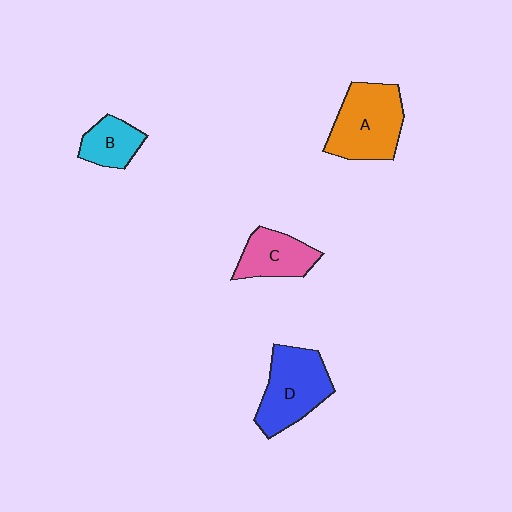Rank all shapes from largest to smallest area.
From largest to smallest: A (orange), D (blue), C (pink), B (cyan).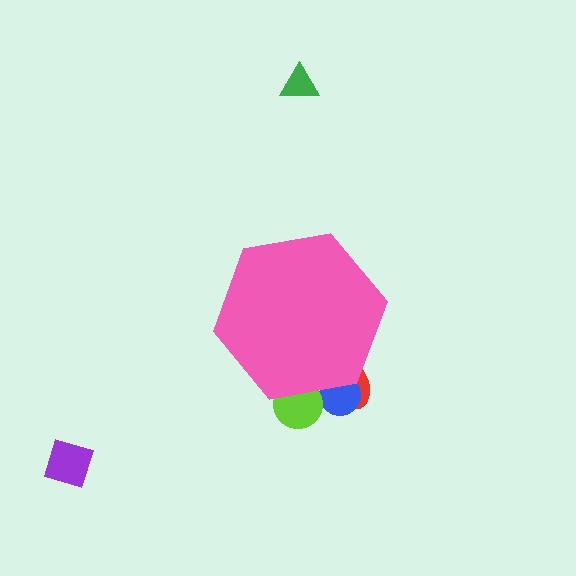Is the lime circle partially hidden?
Yes, the lime circle is partially hidden behind the pink hexagon.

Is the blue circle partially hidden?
Yes, the blue circle is partially hidden behind the pink hexagon.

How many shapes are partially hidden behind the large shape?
3 shapes are partially hidden.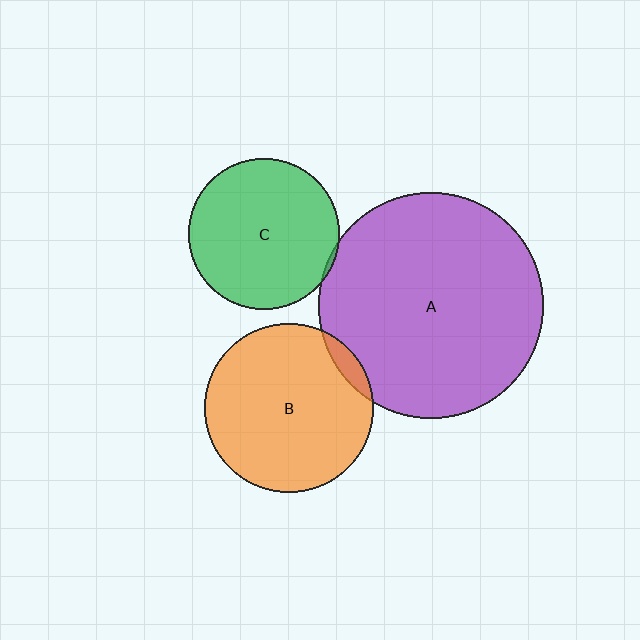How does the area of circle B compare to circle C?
Approximately 1.2 times.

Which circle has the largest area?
Circle A (purple).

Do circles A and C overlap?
Yes.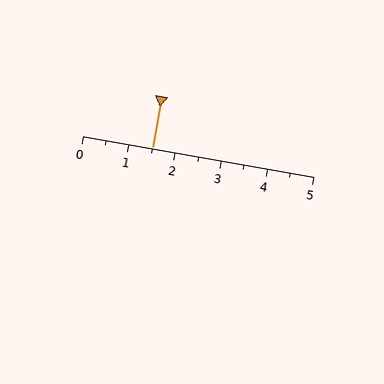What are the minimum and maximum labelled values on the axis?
The axis runs from 0 to 5.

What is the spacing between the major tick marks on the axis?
The major ticks are spaced 1 apart.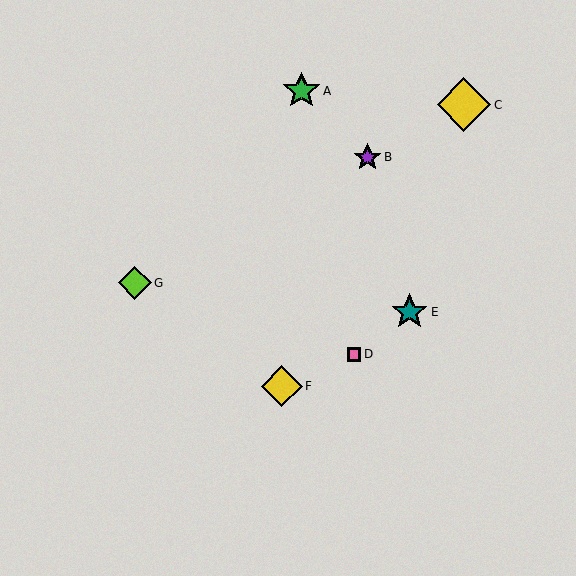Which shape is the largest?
The yellow diamond (labeled C) is the largest.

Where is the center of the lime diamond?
The center of the lime diamond is at (135, 283).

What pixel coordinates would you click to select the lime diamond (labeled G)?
Click at (135, 283) to select the lime diamond G.